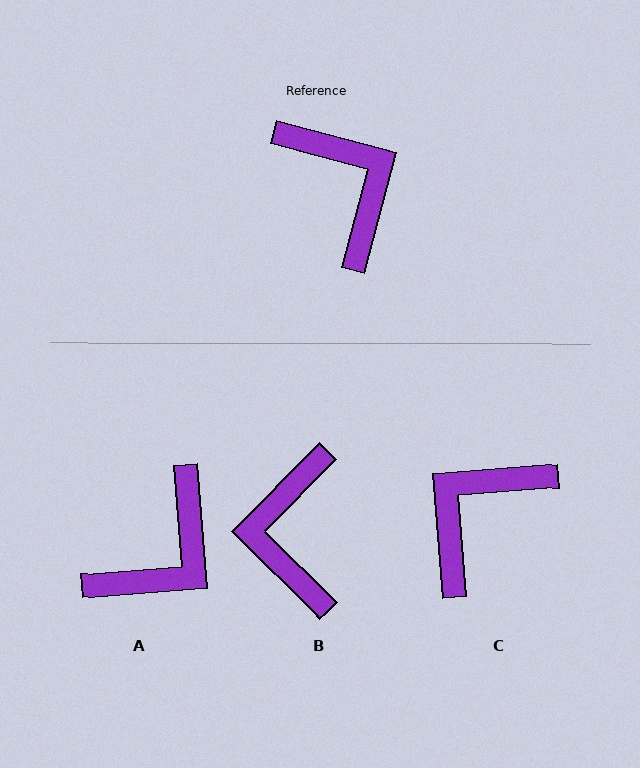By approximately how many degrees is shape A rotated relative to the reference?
Approximately 70 degrees clockwise.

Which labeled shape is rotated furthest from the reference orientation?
B, about 150 degrees away.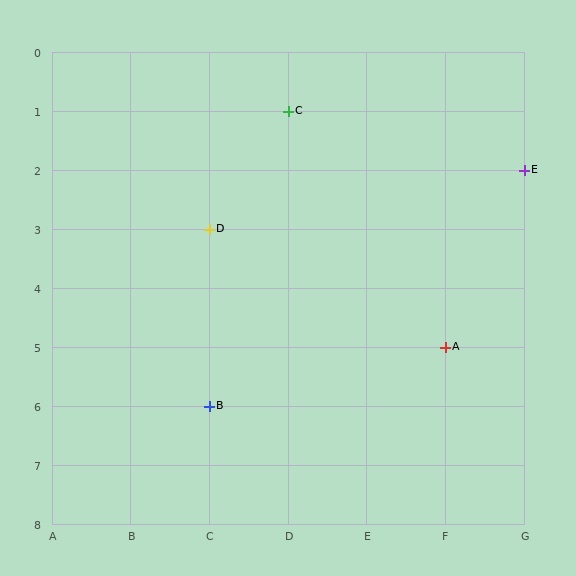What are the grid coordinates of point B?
Point B is at grid coordinates (C, 6).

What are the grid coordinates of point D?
Point D is at grid coordinates (C, 3).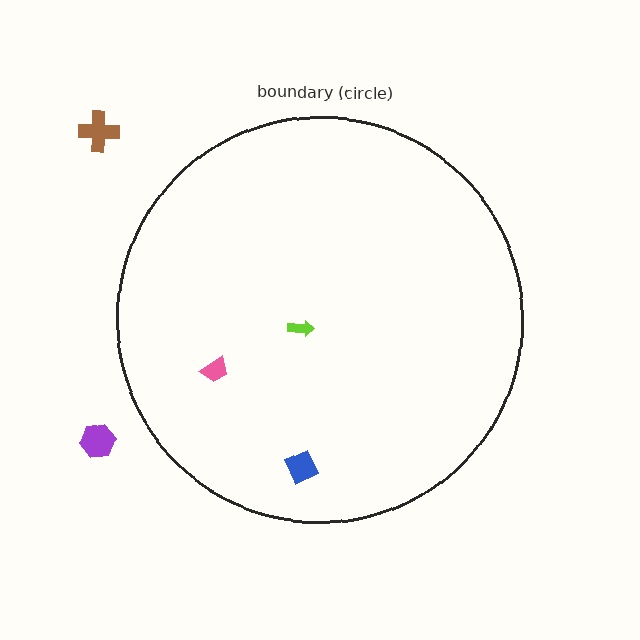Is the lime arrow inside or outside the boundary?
Inside.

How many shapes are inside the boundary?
3 inside, 2 outside.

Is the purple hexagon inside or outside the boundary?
Outside.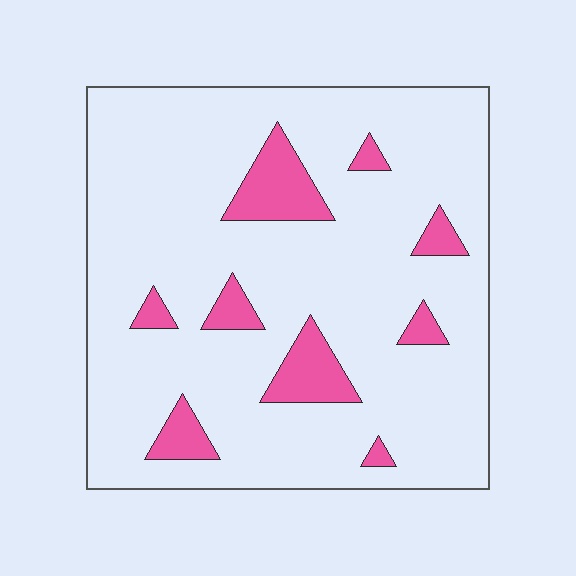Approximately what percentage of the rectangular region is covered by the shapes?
Approximately 15%.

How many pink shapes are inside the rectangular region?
9.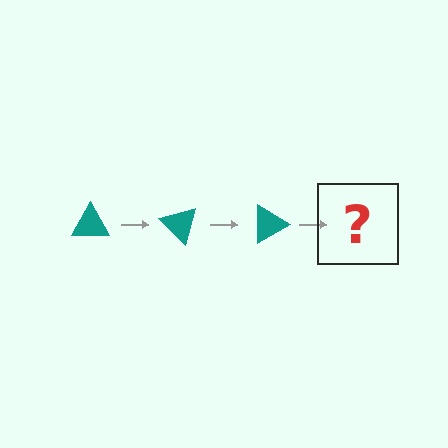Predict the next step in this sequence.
The next step is a teal triangle rotated 135 degrees.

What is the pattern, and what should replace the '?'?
The pattern is that the triangle rotates 45 degrees each step. The '?' should be a teal triangle rotated 135 degrees.